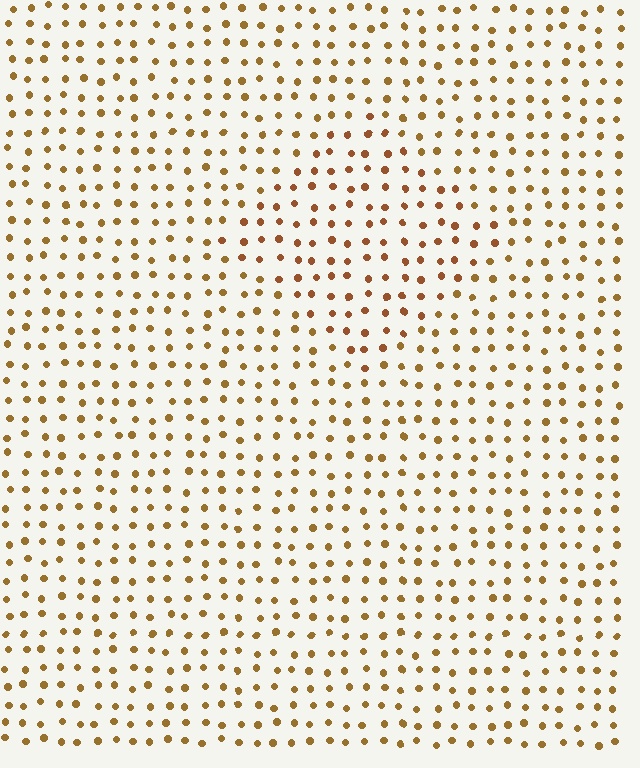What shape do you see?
I see a diamond.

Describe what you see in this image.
The image is filled with small brown elements in a uniform arrangement. A diamond-shaped region is visible where the elements are tinted to a slightly different hue, forming a subtle color boundary.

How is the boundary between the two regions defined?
The boundary is defined purely by a slight shift in hue (about 18 degrees). Spacing, size, and orientation are identical on both sides.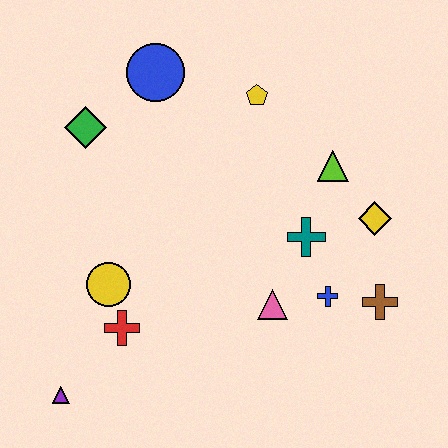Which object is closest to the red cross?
The yellow circle is closest to the red cross.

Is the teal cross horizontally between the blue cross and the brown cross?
No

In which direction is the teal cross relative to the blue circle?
The teal cross is below the blue circle.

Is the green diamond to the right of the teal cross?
No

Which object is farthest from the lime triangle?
The purple triangle is farthest from the lime triangle.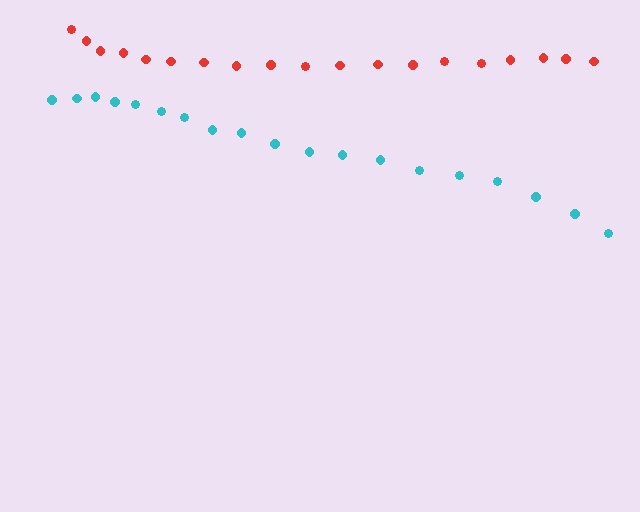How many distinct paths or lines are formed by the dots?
There are 2 distinct paths.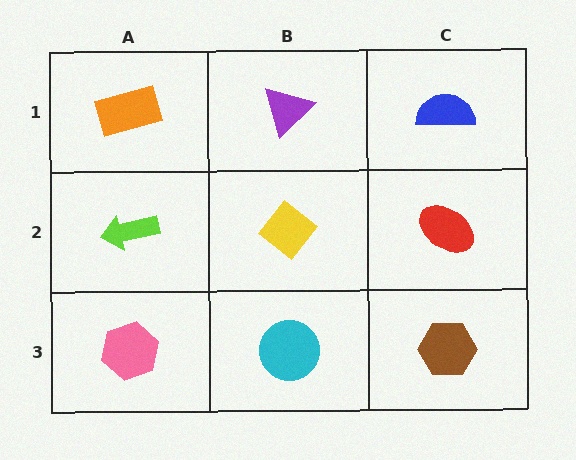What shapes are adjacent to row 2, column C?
A blue semicircle (row 1, column C), a brown hexagon (row 3, column C), a yellow diamond (row 2, column B).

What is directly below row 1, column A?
A lime arrow.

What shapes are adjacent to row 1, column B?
A yellow diamond (row 2, column B), an orange rectangle (row 1, column A), a blue semicircle (row 1, column C).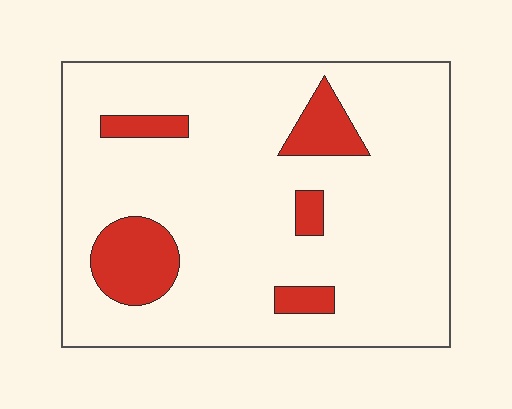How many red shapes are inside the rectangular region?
5.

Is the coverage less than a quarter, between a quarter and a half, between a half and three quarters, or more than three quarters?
Less than a quarter.